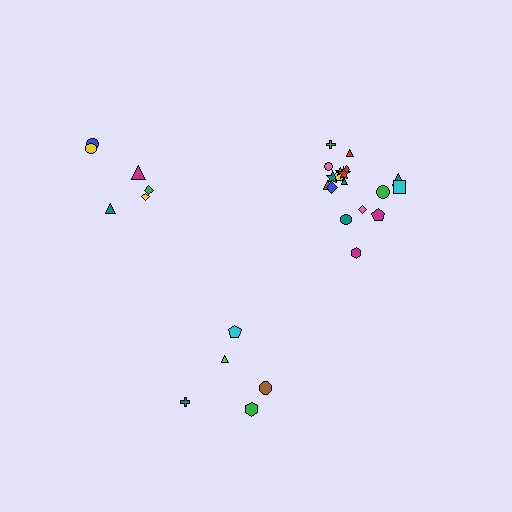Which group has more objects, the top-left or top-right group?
The top-right group.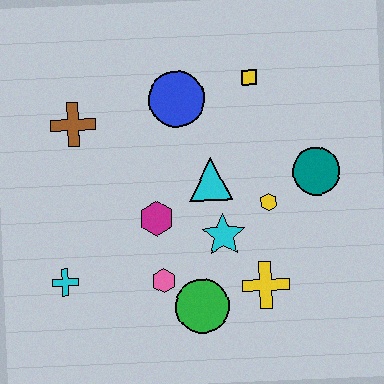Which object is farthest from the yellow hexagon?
The cyan cross is farthest from the yellow hexagon.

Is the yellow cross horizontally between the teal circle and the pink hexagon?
Yes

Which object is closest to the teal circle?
The yellow hexagon is closest to the teal circle.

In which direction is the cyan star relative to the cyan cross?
The cyan star is to the right of the cyan cross.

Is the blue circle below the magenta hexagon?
No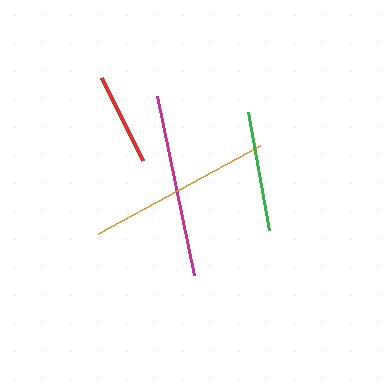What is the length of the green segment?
The green segment is approximately 120 pixels long.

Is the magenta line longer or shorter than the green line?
The magenta line is longer than the green line.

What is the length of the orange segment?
The orange segment is approximately 184 pixels long.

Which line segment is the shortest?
The red line is the shortest at approximately 93 pixels.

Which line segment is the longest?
The orange line is the longest at approximately 184 pixels.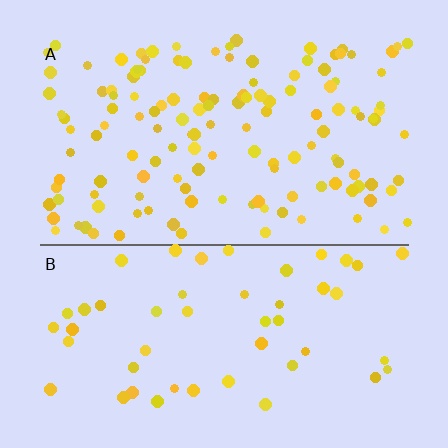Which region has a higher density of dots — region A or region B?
A (the top).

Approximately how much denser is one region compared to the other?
Approximately 2.6× — region A over region B.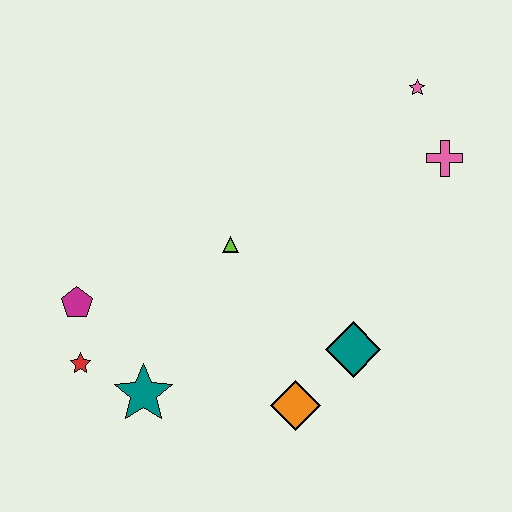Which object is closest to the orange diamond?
The teal diamond is closest to the orange diamond.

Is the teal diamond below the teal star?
No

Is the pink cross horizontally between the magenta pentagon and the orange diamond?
No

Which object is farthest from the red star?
The pink star is farthest from the red star.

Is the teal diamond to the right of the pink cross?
No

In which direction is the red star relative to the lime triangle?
The red star is to the left of the lime triangle.